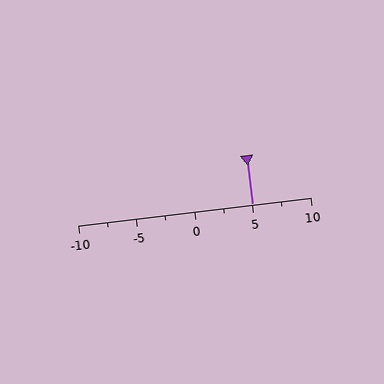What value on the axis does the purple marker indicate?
The marker indicates approximately 5.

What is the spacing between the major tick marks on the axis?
The major ticks are spaced 5 apart.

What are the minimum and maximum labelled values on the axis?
The axis runs from -10 to 10.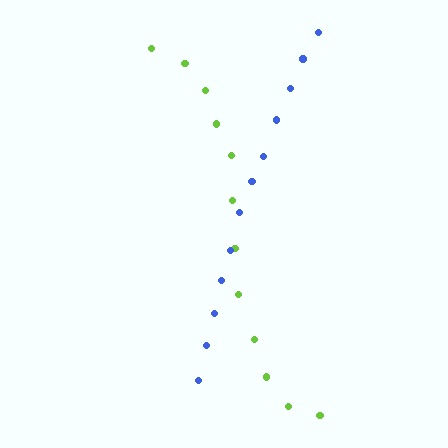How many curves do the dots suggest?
There are 2 distinct paths.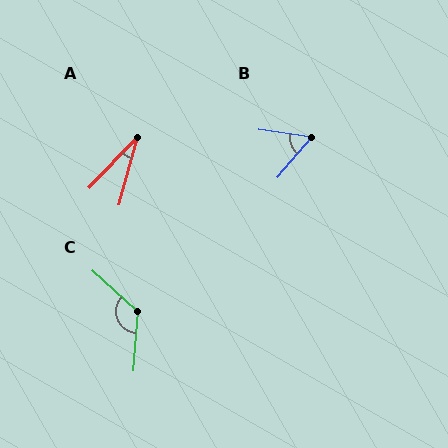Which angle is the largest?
C, at approximately 127 degrees.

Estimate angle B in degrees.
Approximately 59 degrees.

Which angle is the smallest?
A, at approximately 29 degrees.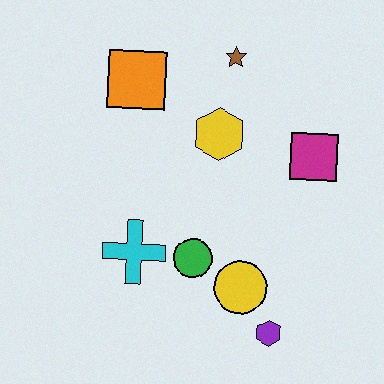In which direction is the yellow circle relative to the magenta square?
The yellow circle is below the magenta square.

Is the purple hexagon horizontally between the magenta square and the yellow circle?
Yes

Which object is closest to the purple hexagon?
The yellow circle is closest to the purple hexagon.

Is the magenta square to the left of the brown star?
No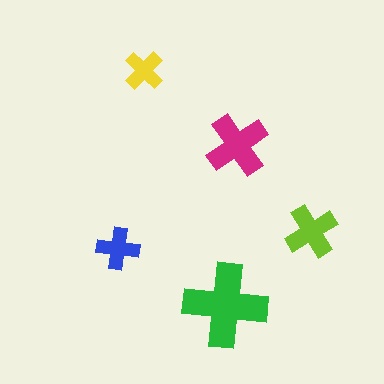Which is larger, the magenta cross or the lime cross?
The magenta one.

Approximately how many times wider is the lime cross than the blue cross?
About 1.5 times wider.